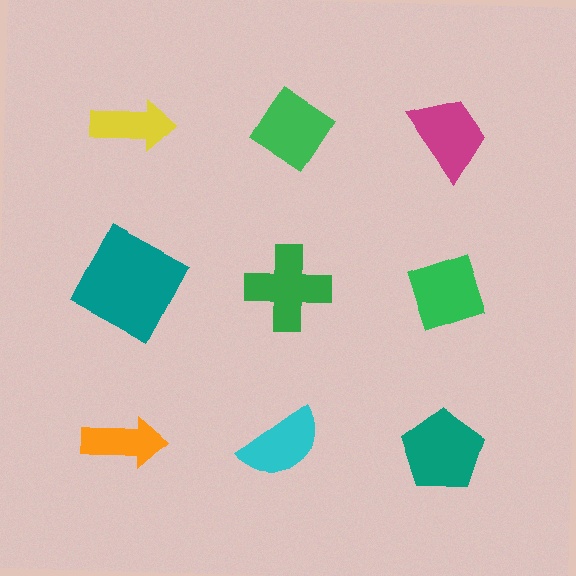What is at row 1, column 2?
A green diamond.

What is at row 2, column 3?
A green diamond.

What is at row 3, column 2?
A cyan semicircle.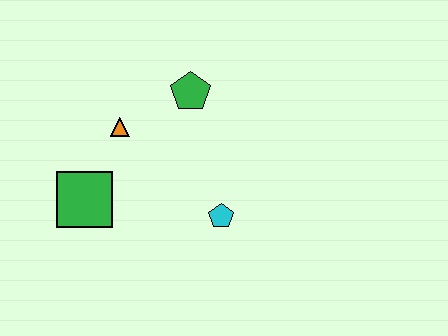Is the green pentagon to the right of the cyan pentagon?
No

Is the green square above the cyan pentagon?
Yes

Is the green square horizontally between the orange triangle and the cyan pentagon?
No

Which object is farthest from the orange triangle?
The cyan pentagon is farthest from the orange triangle.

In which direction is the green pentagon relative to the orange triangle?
The green pentagon is to the right of the orange triangle.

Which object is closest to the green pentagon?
The orange triangle is closest to the green pentagon.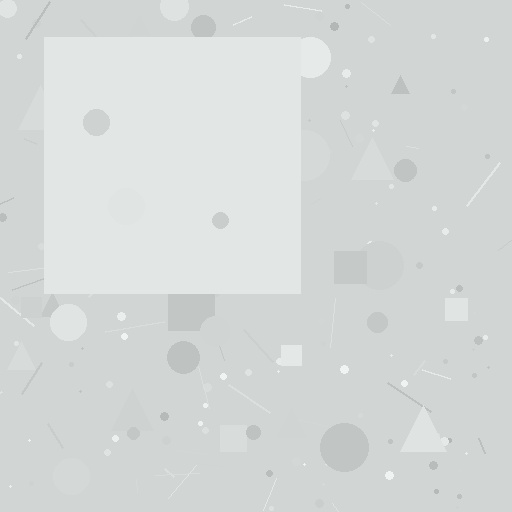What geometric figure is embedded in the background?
A square is embedded in the background.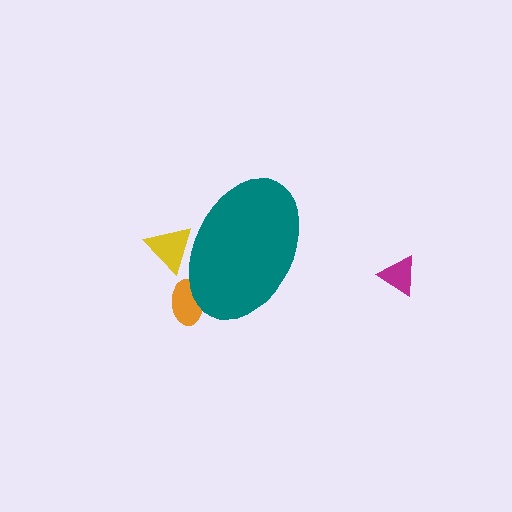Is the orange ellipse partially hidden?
Yes, the orange ellipse is partially hidden behind the teal ellipse.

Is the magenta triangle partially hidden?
No, the magenta triangle is fully visible.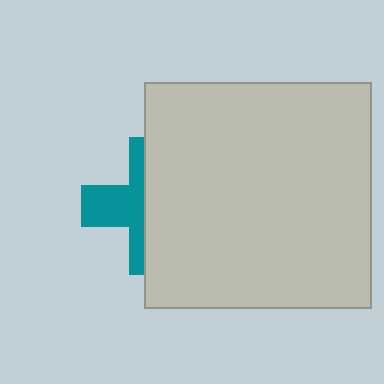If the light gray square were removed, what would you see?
You would see the complete teal cross.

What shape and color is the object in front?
The object in front is a light gray square.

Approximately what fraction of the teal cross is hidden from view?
Roughly 60% of the teal cross is hidden behind the light gray square.